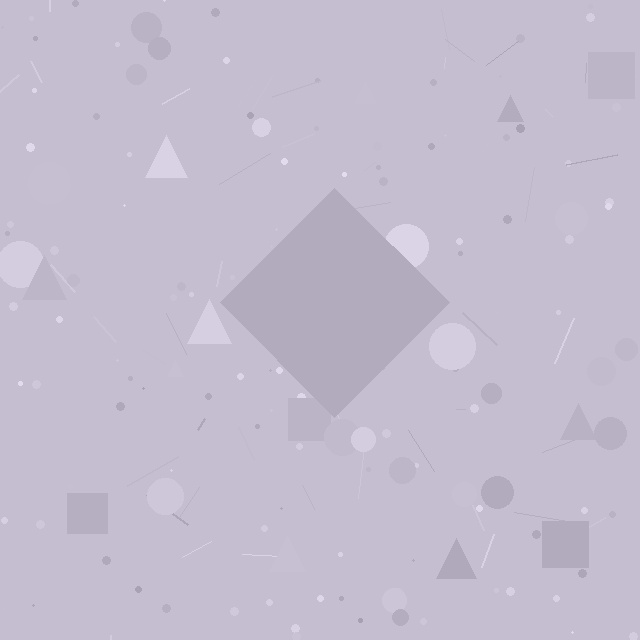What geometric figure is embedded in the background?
A diamond is embedded in the background.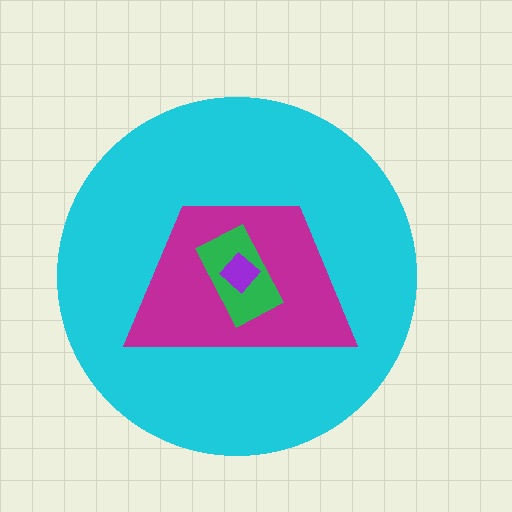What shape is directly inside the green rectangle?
The purple diamond.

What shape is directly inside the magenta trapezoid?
The green rectangle.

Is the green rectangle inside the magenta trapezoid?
Yes.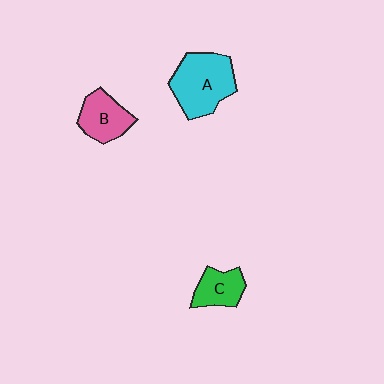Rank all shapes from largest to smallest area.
From largest to smallest: A (cyan), B (pink), C (green).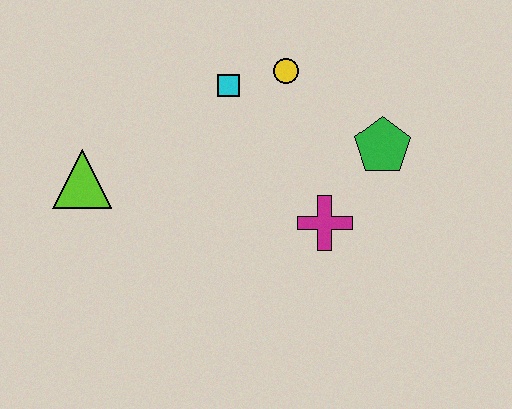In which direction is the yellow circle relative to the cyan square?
The yellow circle is to the right of the cyan square.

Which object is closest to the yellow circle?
The cyan square is closest to the yellow circle.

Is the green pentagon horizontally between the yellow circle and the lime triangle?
No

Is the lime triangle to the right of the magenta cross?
No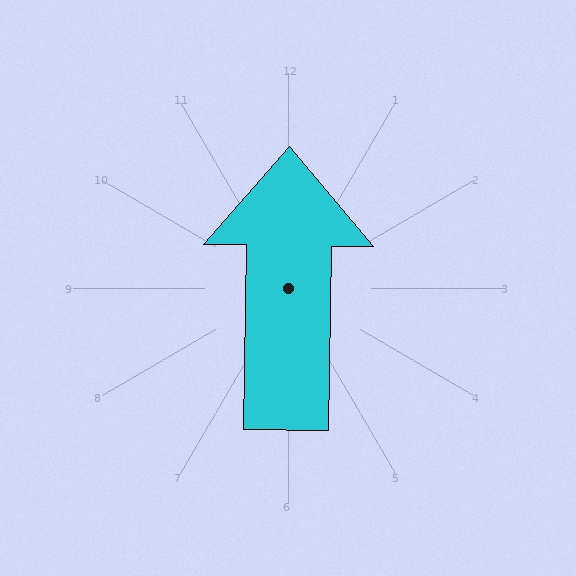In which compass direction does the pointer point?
North.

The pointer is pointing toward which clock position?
Roughly 12 o'clock.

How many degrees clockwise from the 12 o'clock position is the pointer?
Approximately 1 degrees.